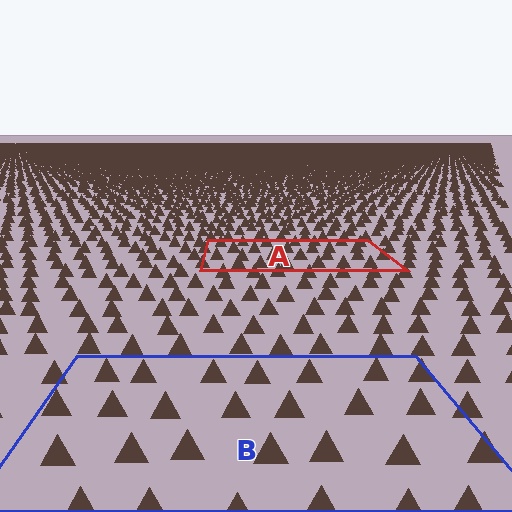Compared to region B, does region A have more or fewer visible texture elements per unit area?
Region A has more texture elements per unit area — they are packed more densely because it is farther away.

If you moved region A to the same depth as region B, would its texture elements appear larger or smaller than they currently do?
They would appear larger. At a closer depth, the same texture elements are projected at a bigger on-screen size.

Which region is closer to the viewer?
Region B is closer. The texture elements there are larger and more spread out.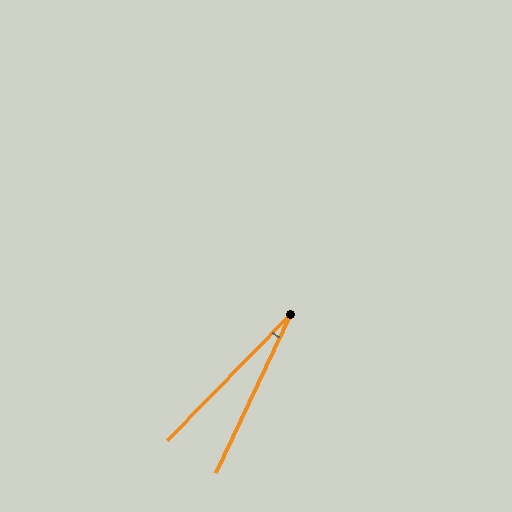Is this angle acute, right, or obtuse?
It is acute.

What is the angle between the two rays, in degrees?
Approximately 19 degrees.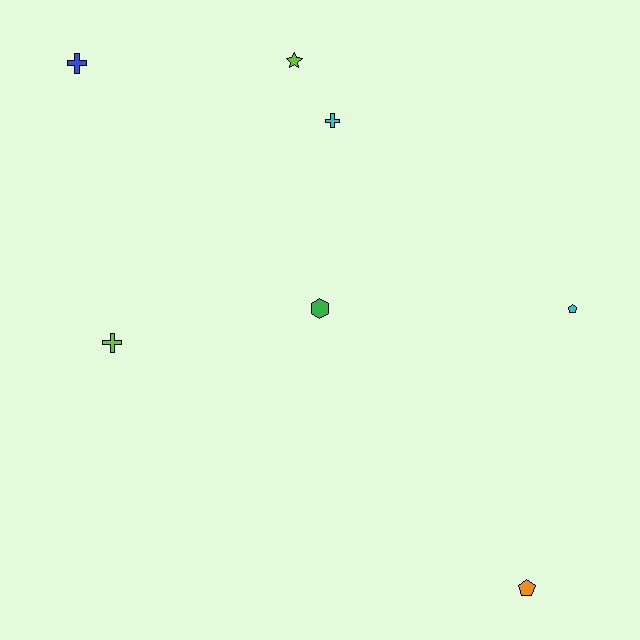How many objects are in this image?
There are 7 objects.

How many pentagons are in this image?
There are 2 pentagons.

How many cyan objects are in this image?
There are 2 cyan objects.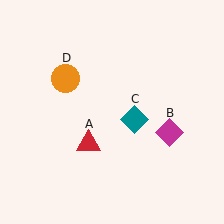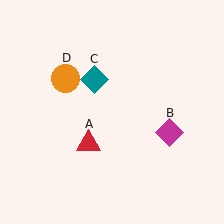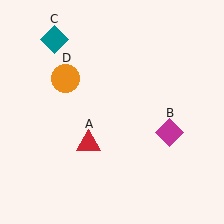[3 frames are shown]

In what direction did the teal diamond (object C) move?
The teal diamond (object C) moved up and to the left.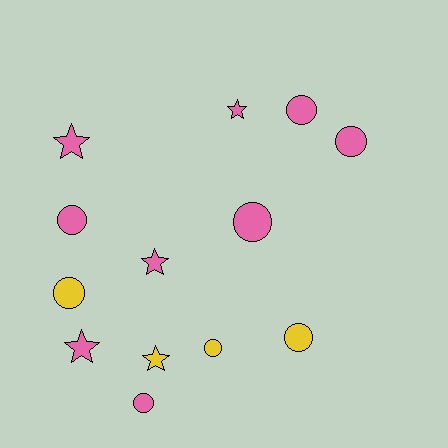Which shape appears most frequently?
Circle, with 8 objects.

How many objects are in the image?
There are 13 objects.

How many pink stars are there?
There are 4 pink stars.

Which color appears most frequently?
Pink, with 9 objects.